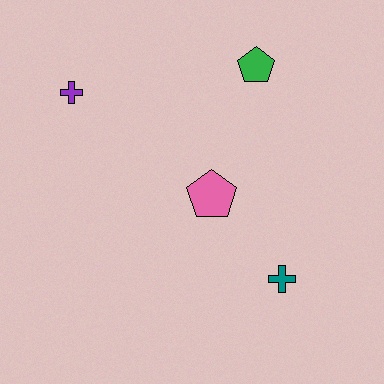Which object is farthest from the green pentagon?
The teal cross is farthest from the green pentagon.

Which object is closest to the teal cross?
The pink pentagon is closest to the teal cross.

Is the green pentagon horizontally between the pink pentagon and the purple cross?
No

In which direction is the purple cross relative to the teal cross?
The purple cross is to the left of the teal cross.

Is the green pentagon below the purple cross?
No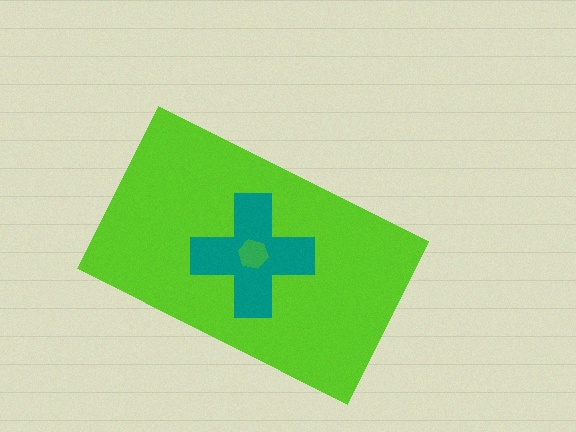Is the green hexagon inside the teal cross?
Yes.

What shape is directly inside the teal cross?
The green hexagon.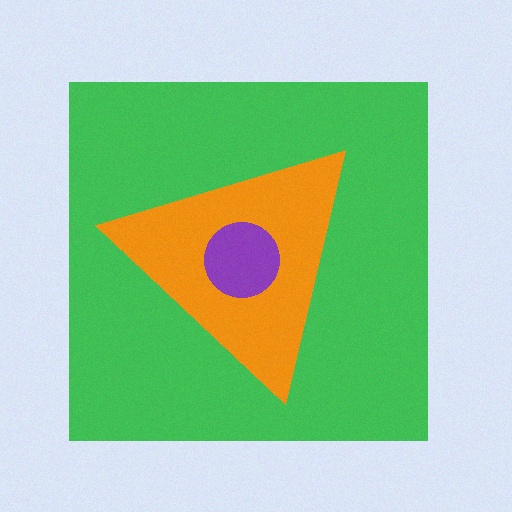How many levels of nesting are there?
3.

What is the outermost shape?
The green square.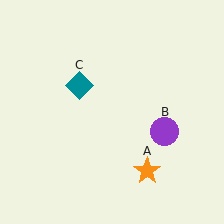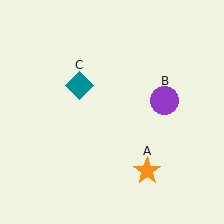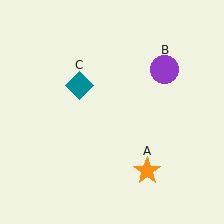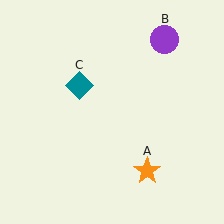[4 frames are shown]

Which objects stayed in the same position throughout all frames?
Orange star (object A) and teal diamond (object C) remained stationary.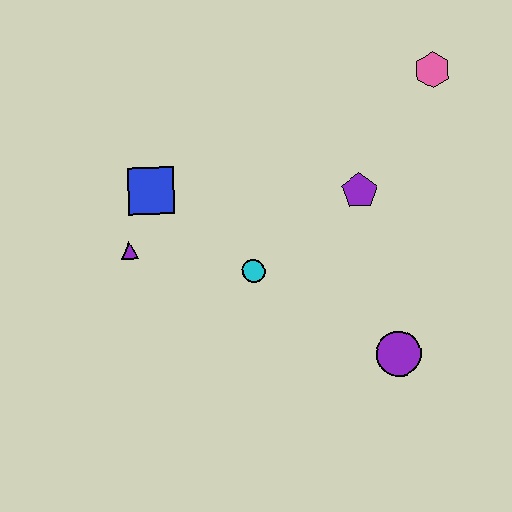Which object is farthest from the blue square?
The pink hexagon is farthest from the blue square.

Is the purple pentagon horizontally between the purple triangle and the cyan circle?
No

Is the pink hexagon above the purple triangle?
Yes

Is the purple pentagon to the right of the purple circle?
No